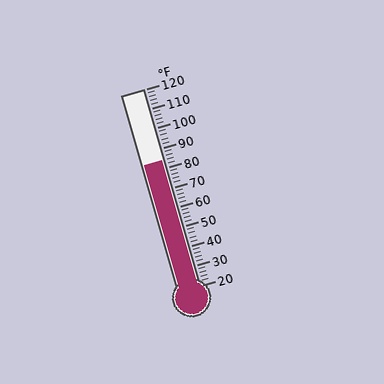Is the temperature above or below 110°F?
The temperature is below 110°F.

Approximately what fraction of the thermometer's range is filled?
The thermometer is filled to approximately 65% of its range.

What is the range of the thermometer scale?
The thermometer scale ranges from 20°F to 120°F.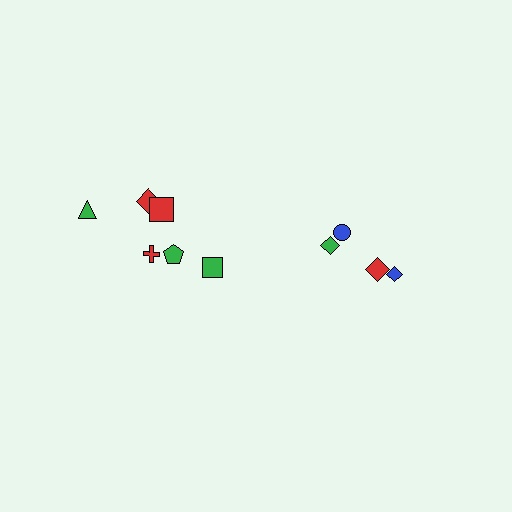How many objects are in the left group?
There are 6 objects.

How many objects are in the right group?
There are 4 objects.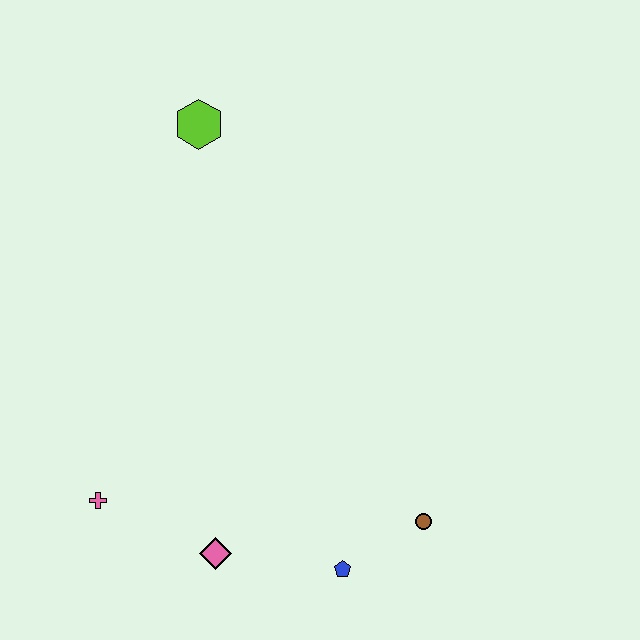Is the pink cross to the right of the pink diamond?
No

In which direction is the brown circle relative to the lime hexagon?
The brown circle is below the lime hexagon.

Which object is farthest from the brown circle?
The lime hexagon is farthest from the brown circle.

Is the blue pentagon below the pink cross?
Yes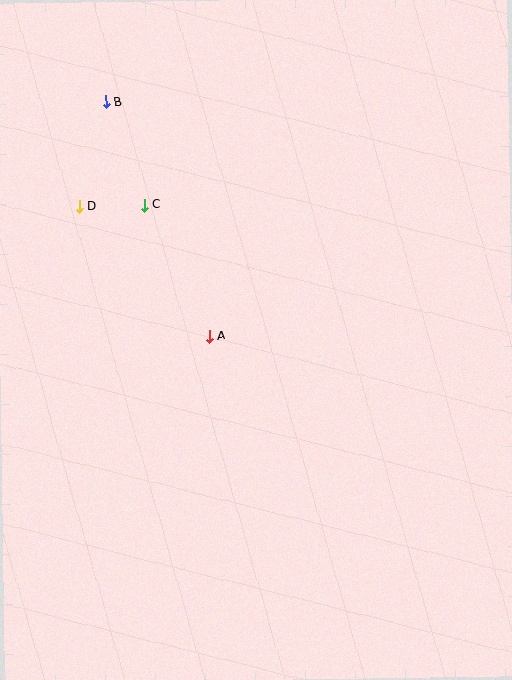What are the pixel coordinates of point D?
Point D is at (79, 207).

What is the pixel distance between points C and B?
The distance between C and B is 110 pixels.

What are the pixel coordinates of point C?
Point C is at (144, 205).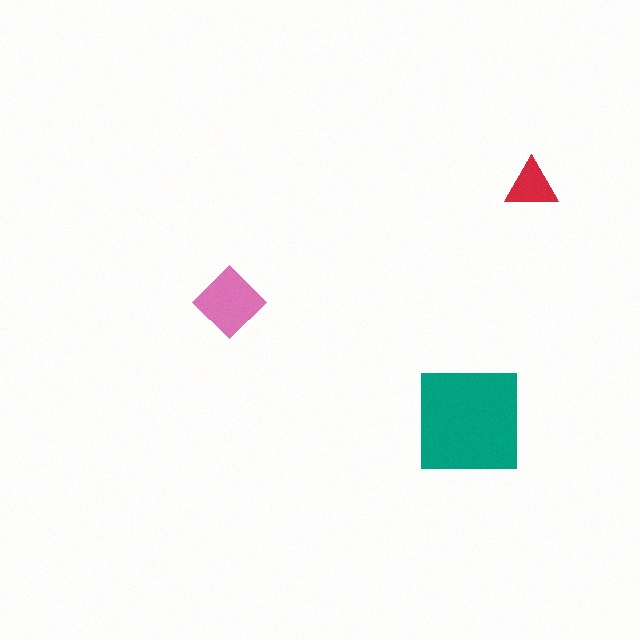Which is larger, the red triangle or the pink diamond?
The pink diamond.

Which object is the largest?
The teal square.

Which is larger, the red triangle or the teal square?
The teal square.